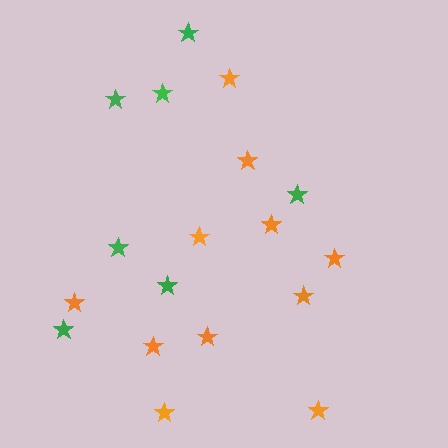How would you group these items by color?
There are 2 groups: one group of orange stars (11) and one group of green stars (7).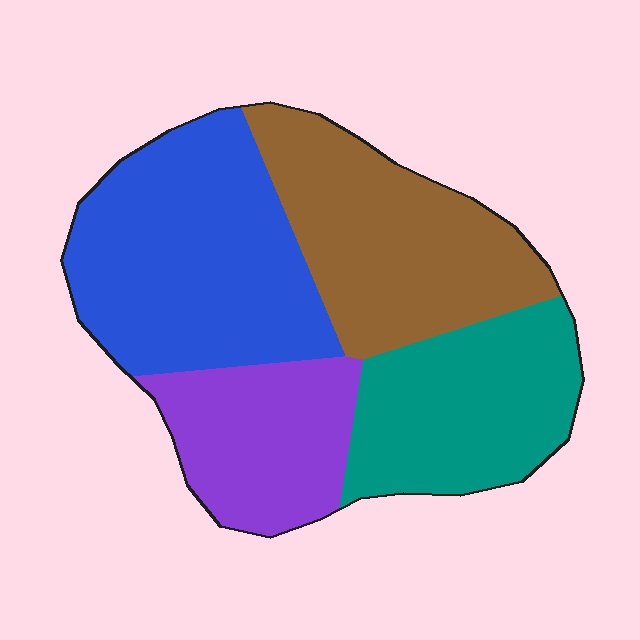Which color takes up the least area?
Purple, at roughly 20%.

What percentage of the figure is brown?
Brown takes up about one quarter (1/4) of the figure.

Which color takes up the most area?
Blue, at roughly 30%.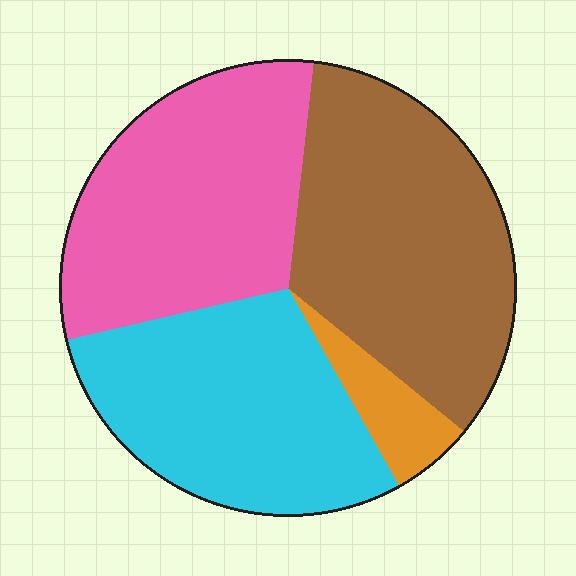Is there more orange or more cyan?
Cyan.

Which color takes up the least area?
Orange, at roughly 5%.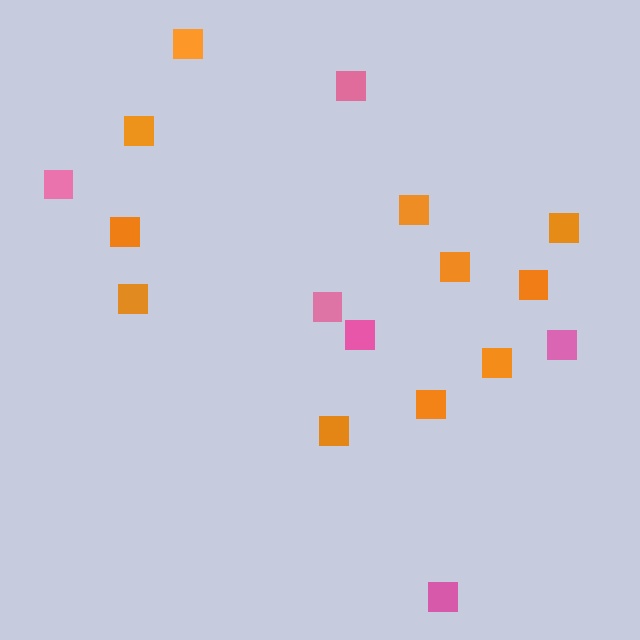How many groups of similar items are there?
There are 2 groups: one group of pink squares (6) and one group of orange squares (11).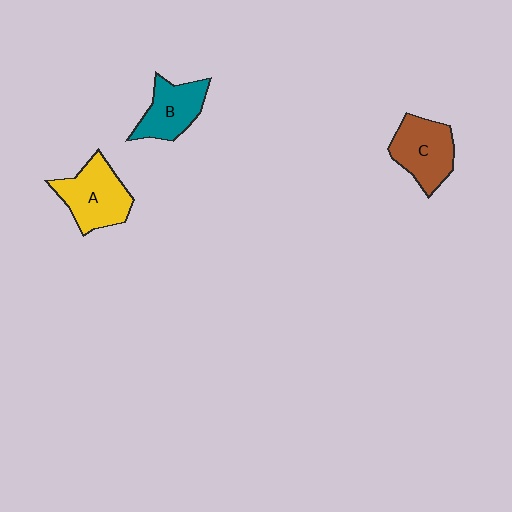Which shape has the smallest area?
Shape B (teal).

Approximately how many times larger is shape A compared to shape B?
Approximately 1.2 times.